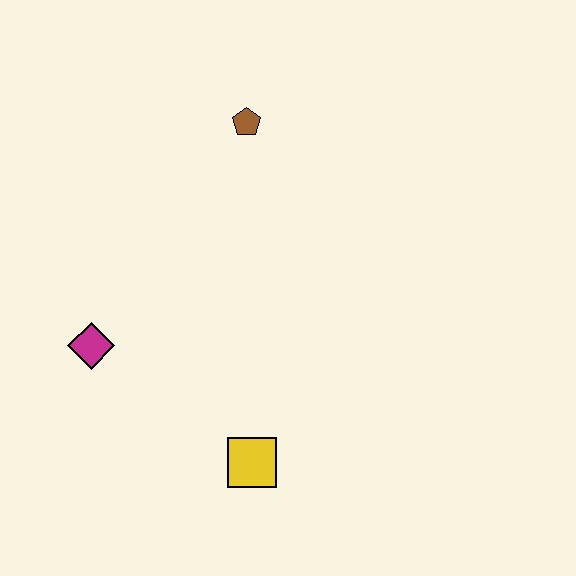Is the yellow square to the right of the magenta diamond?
Yes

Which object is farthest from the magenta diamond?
The brown pentagon is farthest from the magenta diamond.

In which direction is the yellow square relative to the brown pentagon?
The yellow square is below the brown pentagon.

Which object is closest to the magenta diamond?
The yellow square is closest to the magenta diamond.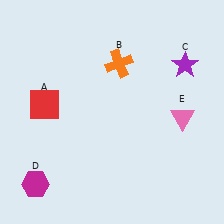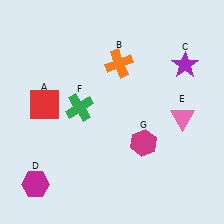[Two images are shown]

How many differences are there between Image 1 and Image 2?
There are 2 differences between the two images.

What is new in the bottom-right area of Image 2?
A magenta hexagon (G) was added in the bottom-right area of Image 2.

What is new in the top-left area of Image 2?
A green cross (F) was added in the top-left area of Image 2.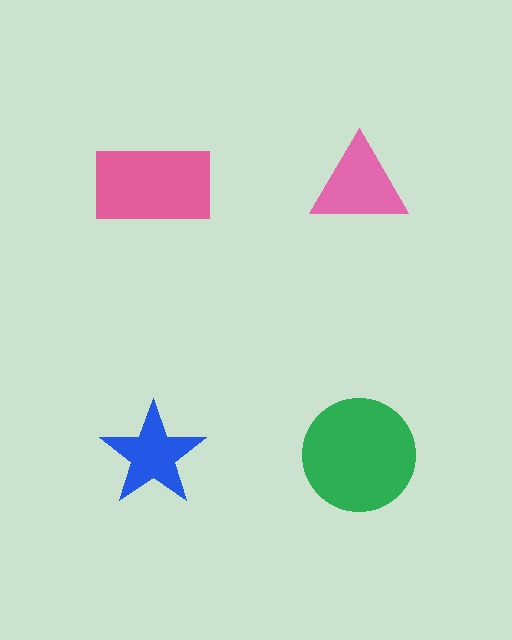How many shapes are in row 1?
2 shapes.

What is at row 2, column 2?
A green circle.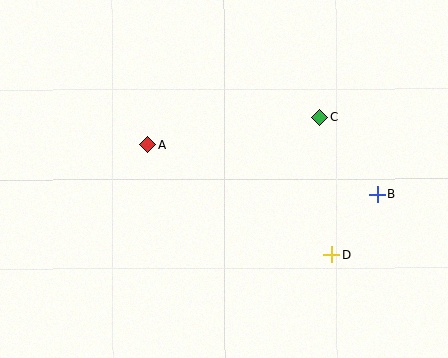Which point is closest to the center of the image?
Point A at (148, 145) is closest to the center.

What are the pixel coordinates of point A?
Point A is at (148, 145).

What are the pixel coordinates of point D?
Point D is at (332, 254).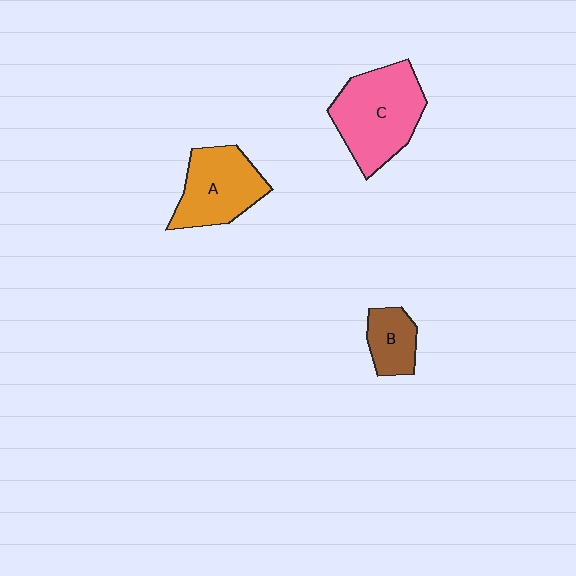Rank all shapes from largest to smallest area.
From largest to smallest: C (pink), A (orange), B (brown).